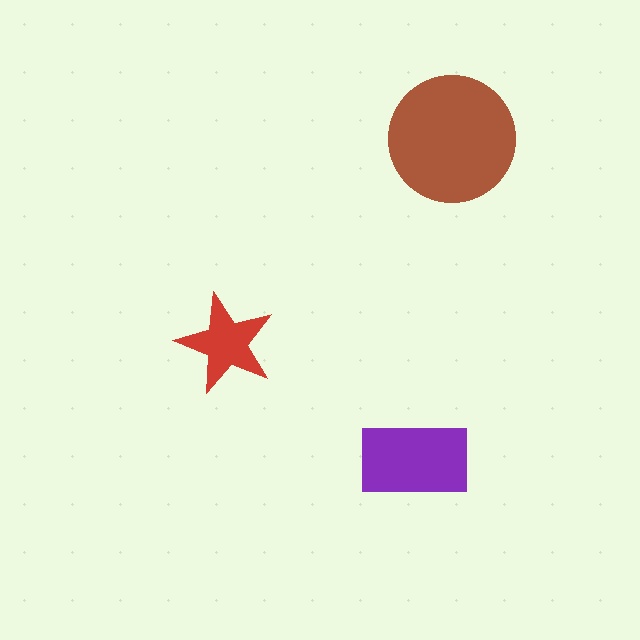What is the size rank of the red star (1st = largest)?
3rd.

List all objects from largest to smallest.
The brown circle, the purple rectangle, the red star.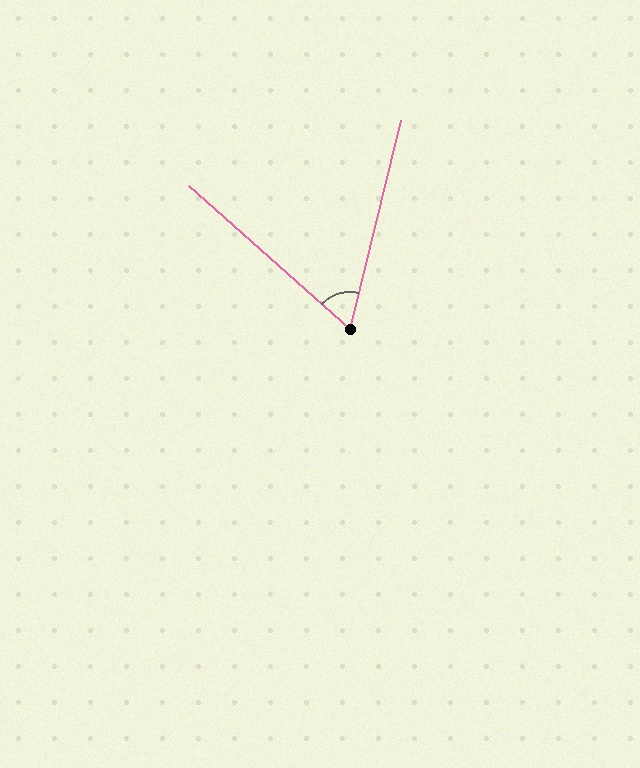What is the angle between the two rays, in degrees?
Approximately 62 degrees.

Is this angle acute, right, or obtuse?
It is acute.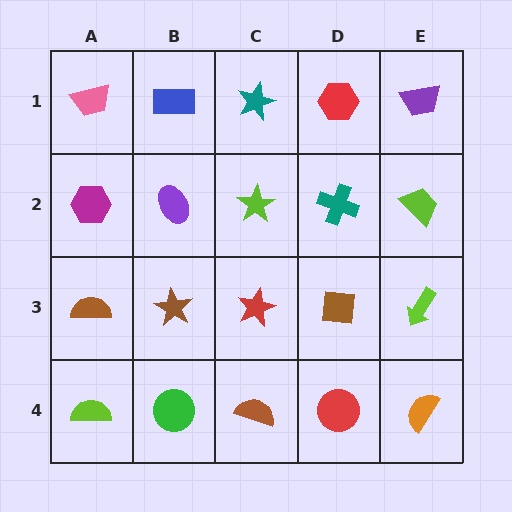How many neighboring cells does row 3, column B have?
4.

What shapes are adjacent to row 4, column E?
A lime arrow (row 3, column E), a red circle (row 4, column D).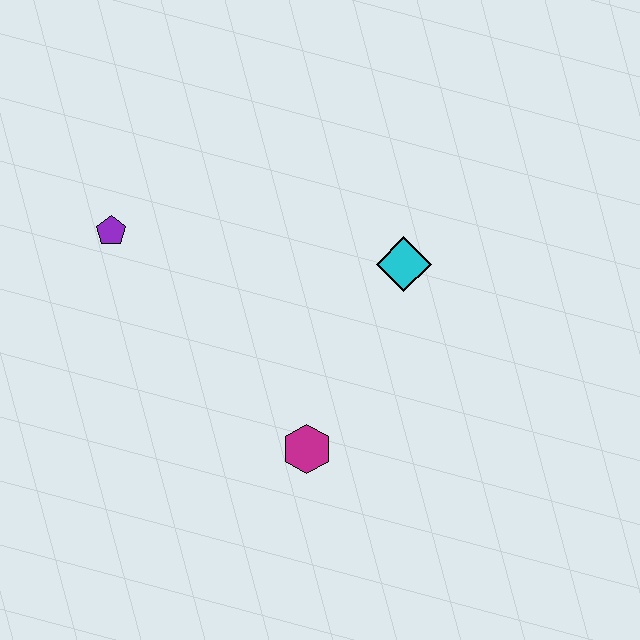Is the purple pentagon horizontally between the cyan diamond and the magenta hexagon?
No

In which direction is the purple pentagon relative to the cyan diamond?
The purple pentagon is to the left of the cyan diamond.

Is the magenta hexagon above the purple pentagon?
No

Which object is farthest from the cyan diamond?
The purple pentagon is farthest from the cyan diamond.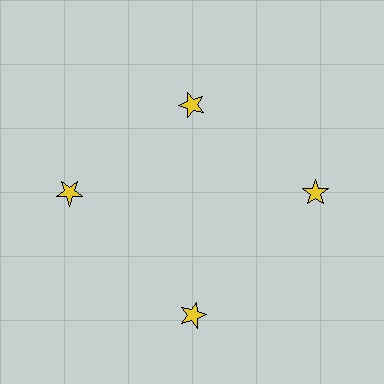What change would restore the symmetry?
The symmetry would be restored by moving it outward, back onto the ring so that all 4 stars sit at equal angles and equal distance from the center.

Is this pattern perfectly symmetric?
No. The 4 yellow stars are arranged in a ring, but one element near the 12 o'clock position is pulled inward toward the center, breaking the 4-fold rotational symmetry.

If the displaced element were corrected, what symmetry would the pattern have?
It would have 4-fold rotational symmetry — the pattern would map onto itself every 90 degrees.